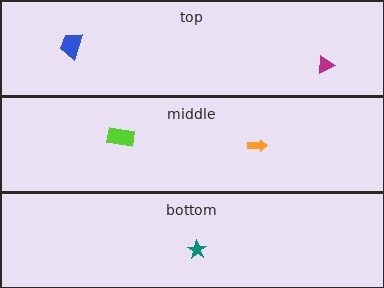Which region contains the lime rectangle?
The middle region.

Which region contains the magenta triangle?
The top region.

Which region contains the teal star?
The bottom region.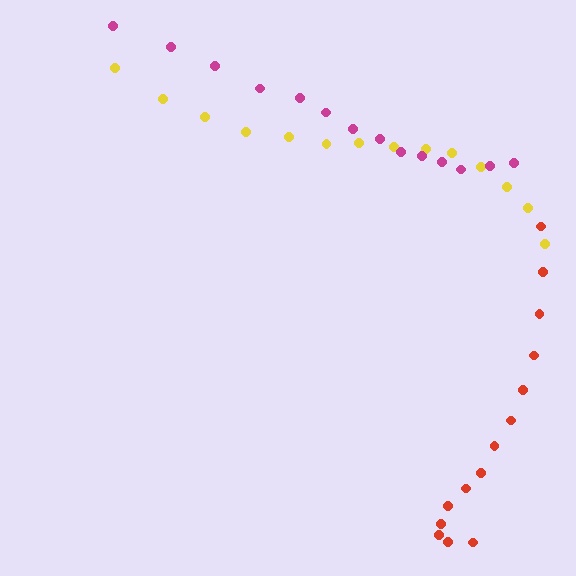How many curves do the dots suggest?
There are 3 distinct paths.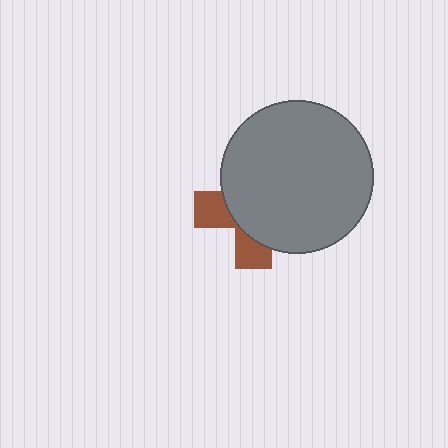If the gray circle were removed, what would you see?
You would see the complete brown cross.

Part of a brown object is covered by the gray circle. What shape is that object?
It is a cross.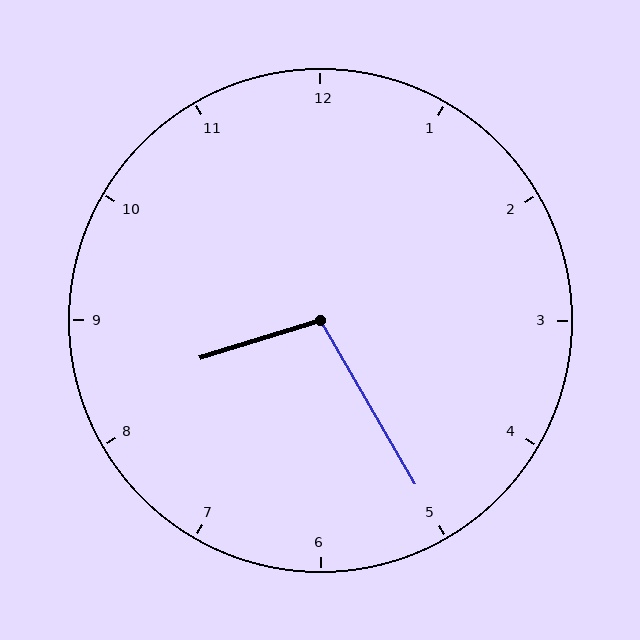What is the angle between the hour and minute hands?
Approximately 102 degrees.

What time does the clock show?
8:25.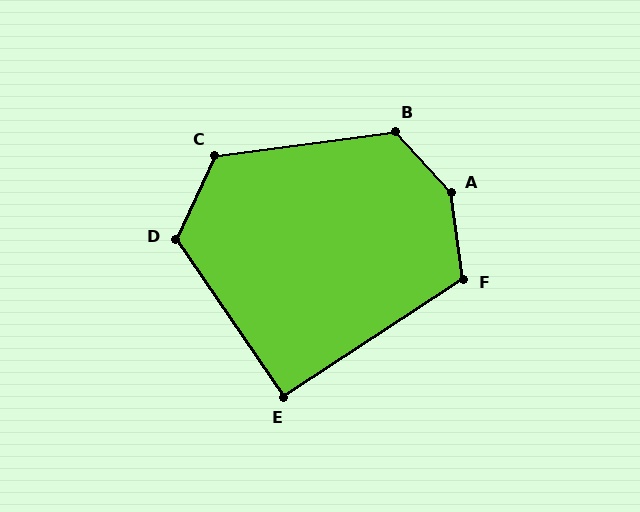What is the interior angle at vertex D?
Approximately 120 degrees (obtuse).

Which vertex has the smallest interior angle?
E, at approximately 91 degrees.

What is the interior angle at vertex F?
Approximately 115 degrees (obtuse).